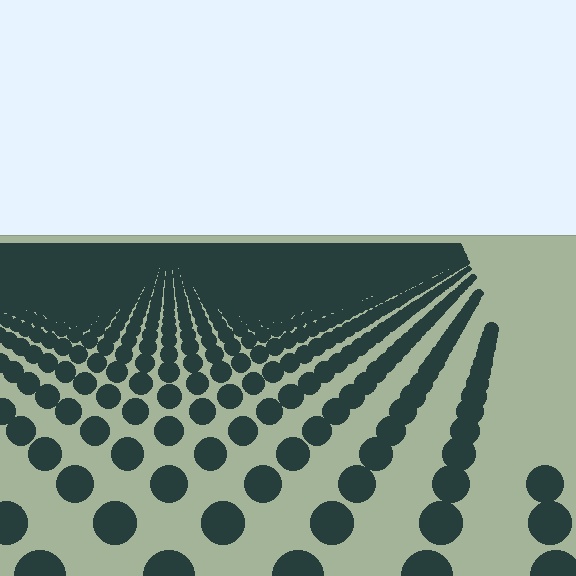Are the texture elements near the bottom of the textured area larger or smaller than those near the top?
Larger. Near the bottom, elements are closer to the viewer and appear at a bigger on-screen size.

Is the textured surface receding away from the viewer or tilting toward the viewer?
The surface is receding away from the viewer. Texture elements get smaller and denser toward the top.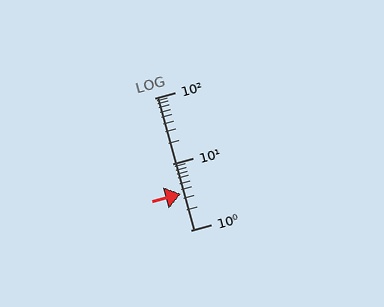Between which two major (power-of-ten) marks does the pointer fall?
The pointer is between 1 and 10.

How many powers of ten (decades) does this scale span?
The scale spans 2 decades, from 1 to 100.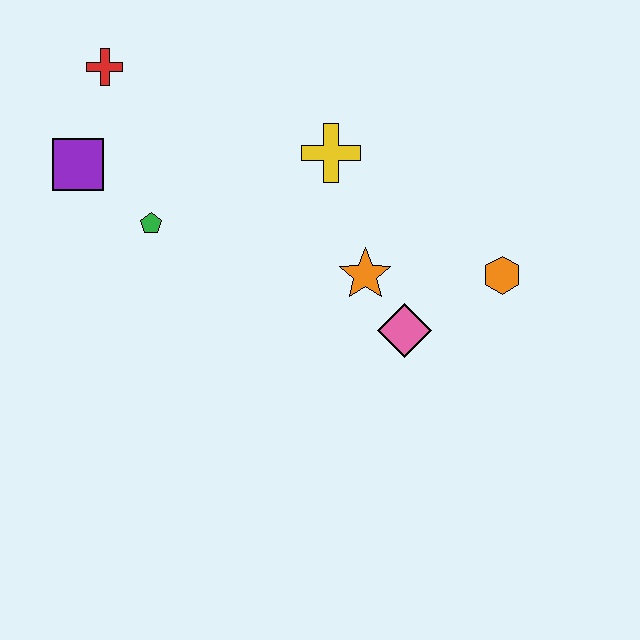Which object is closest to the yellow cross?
The orange star is closest to the yellow cross.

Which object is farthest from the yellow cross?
The purple square is farthest from the yellow cross.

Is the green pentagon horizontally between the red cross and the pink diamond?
Yes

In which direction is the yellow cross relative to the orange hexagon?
The yellow cross is to the left of the orange hexagon.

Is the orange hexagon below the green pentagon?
Yes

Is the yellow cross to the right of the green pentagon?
Yes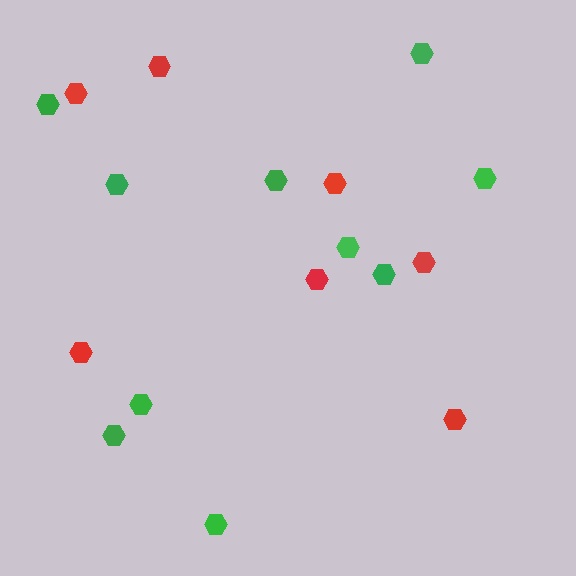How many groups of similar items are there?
There are 2 groups: one group of green hexagons (10) and one group of red hexagons (7).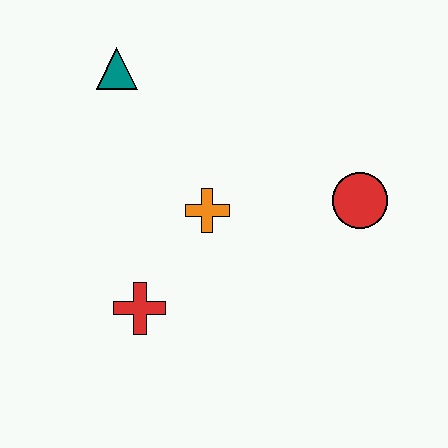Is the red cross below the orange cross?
Yes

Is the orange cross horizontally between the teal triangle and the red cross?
No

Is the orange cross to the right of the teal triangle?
Yes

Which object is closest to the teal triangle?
The orange cross is closest to the teal triangle.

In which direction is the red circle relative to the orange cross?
The red circle is to the right of the orange cross.